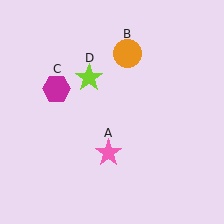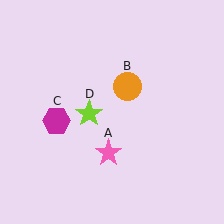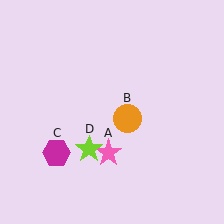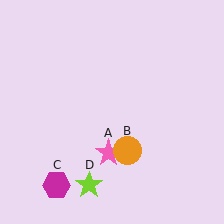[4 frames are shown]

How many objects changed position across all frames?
3 objects changed position: orange circle (object B), magenta hexagon (object C), lime star (object D).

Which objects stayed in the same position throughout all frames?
Pink star (object A) remained stationary.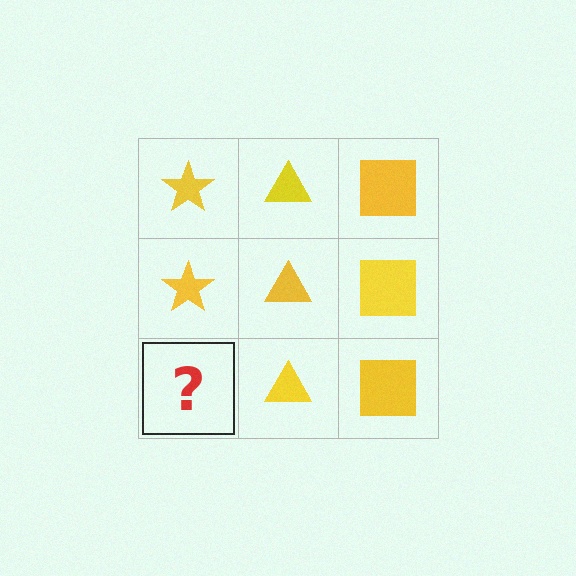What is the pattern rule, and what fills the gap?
The rule is that each column has a consistent shape. The gap should be filled with a yellow star.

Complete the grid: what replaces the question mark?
The question mark should be replaced with a yellow star.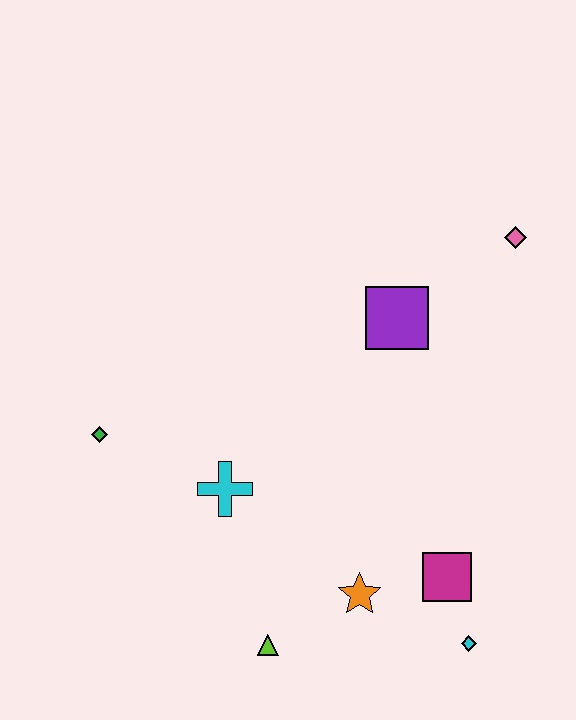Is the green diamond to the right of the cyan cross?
No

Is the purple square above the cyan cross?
Yes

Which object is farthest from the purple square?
The lime triangle is farthest from the purple square.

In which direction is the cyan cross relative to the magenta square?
The cyan cross is to the left of the magenta square.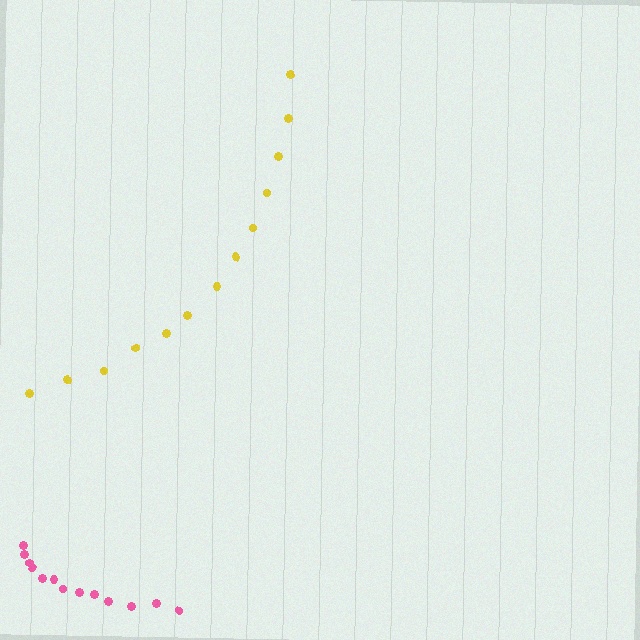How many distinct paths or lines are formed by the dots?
There are 2 distinct paths.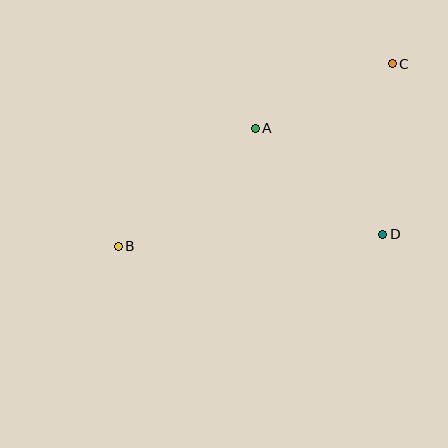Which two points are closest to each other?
Points A and C are closest to each other.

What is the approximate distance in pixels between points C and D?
The distance between C and D is approximately 171 pixels.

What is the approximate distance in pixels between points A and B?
The distance between A and B is approximately 181 pixels.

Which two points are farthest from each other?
Points B and C are farthest from each other.